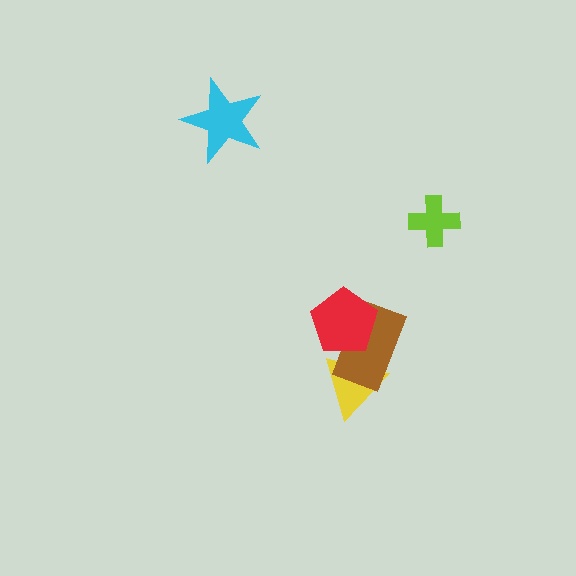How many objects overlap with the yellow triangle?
2 objects overlap with the yellow triangle.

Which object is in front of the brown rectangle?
The red pentagon is in front of the brown rectangle.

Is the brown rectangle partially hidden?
Yes, it is partially covered by another shape.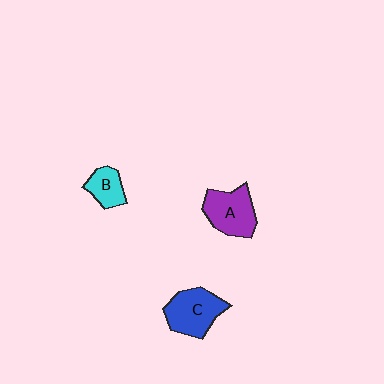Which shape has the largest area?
Shape C (blue).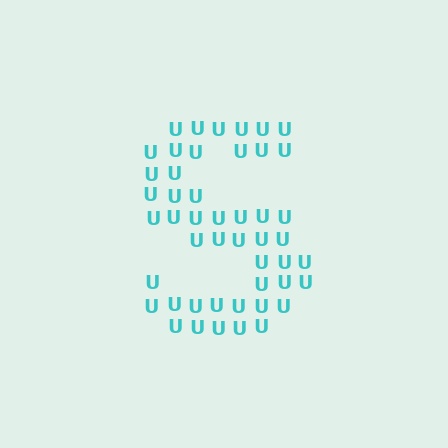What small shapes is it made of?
It is made of small letter U's.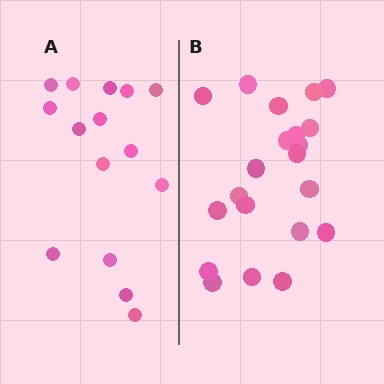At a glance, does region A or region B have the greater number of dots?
Region B (the right region) has more dots.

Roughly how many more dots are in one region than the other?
Region B has about 6 more dots than region A.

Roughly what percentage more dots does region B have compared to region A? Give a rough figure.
About 40% more.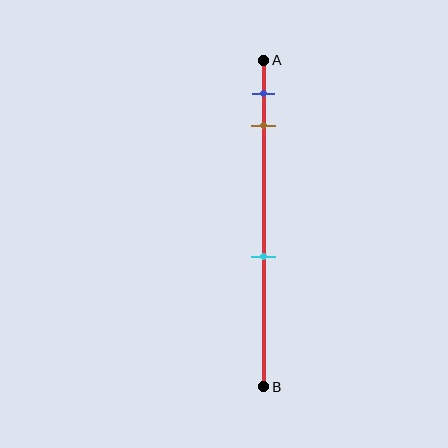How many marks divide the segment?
There are 3 marks dividing the segment.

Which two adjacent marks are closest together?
The blue and brown marks are the closest adjacent pair.